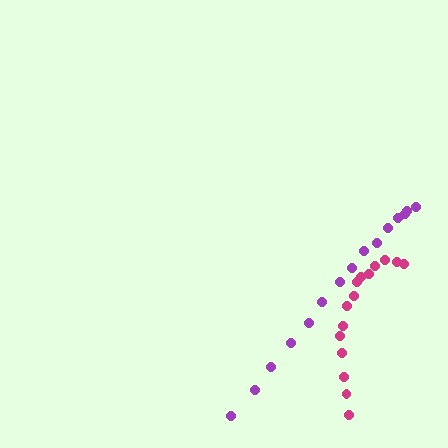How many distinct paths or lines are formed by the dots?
There are 2 distinct paths.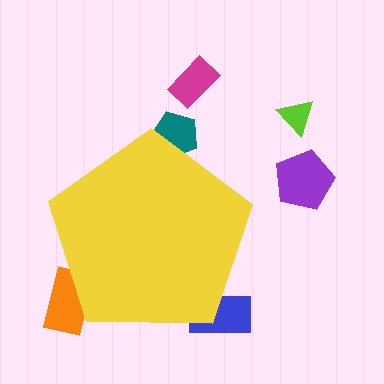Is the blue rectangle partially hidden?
Yes, the blue rectangle is partially hidden behind the yellow pentagon.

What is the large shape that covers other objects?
A yellow pentagon.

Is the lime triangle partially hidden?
No, the lime triangle is fully visible.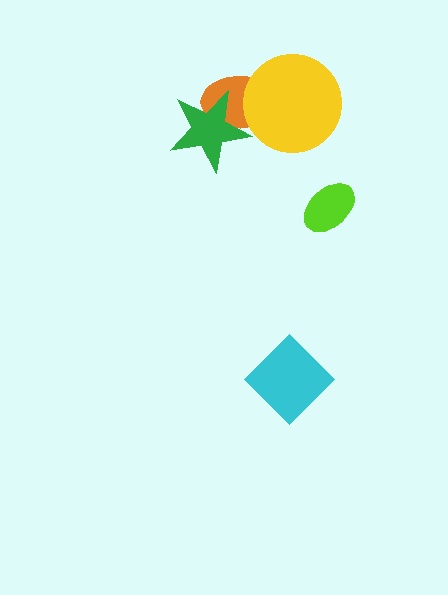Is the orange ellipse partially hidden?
Yes, it is partially covered by another shape.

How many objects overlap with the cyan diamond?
0 objects overlap with the cyan diamond.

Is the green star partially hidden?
No, no other shape covers it.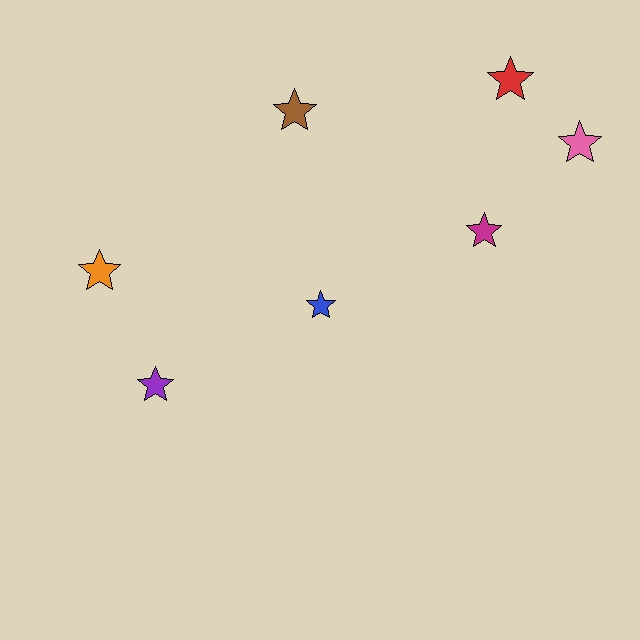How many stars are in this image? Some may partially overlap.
There are 7 stars.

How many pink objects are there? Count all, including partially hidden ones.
There is 1 pink object.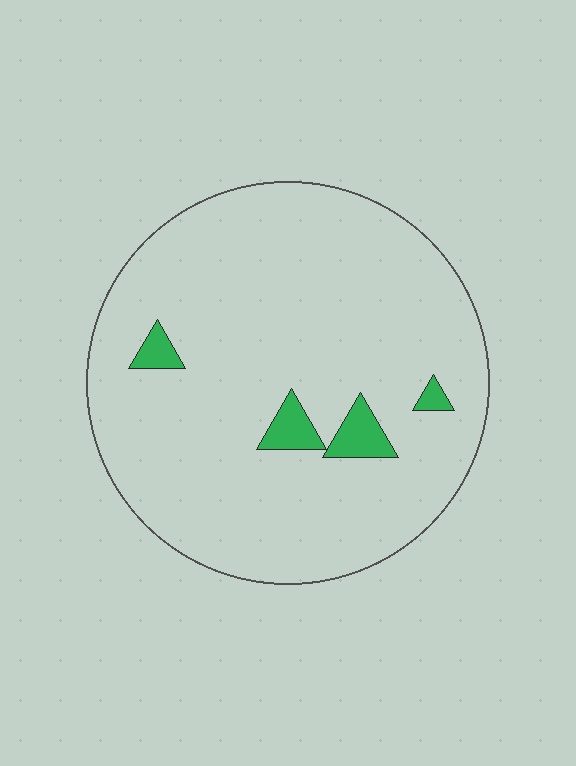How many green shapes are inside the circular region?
4.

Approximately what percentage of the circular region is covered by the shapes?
Approximately 5%.